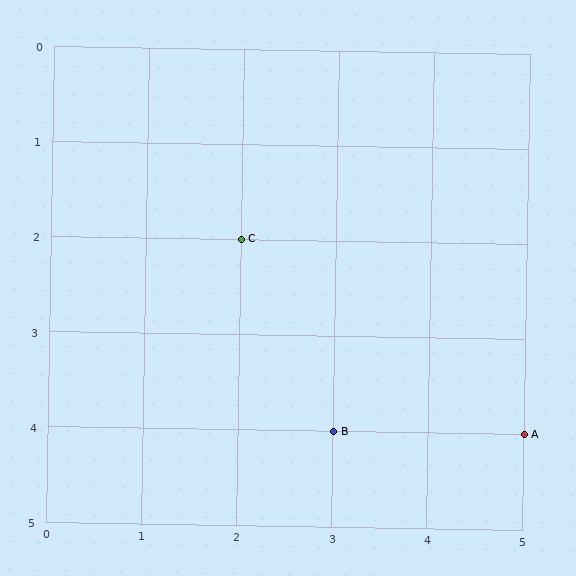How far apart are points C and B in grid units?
Points C and B are 1 column and 2 rows apart (about 2.2 grid units diagonally).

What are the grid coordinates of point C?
Point C is at grid coordinates (2, 2).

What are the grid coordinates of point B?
Point B is at grid coordinates (3, 4).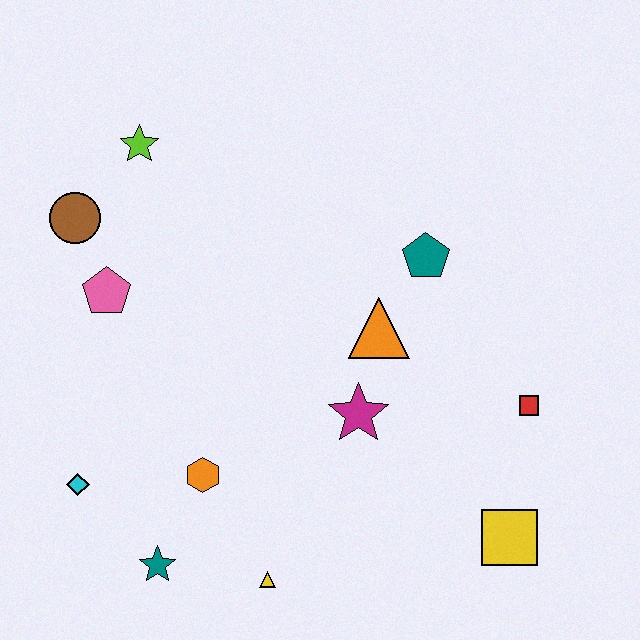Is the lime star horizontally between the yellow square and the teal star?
No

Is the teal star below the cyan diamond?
Yes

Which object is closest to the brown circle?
The pink pentagon is closest to the brown circle.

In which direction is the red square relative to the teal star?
The red square is to the right of the teal star.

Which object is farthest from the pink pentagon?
The yellow square is farthest from the pink pentagon.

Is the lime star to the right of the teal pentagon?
No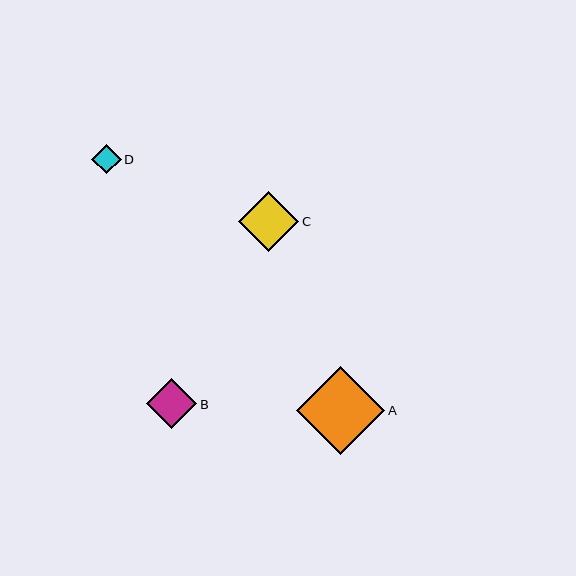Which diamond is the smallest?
Diamond D is the smallest with a size of approximately 30 pixels.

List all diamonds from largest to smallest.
From largest to smallest: A, C, B, D.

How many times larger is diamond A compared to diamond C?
Diamond A is approximately 1.5 times the size of diamond C.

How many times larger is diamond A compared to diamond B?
Diamond A is approximately 1.8 times the size of diamond B.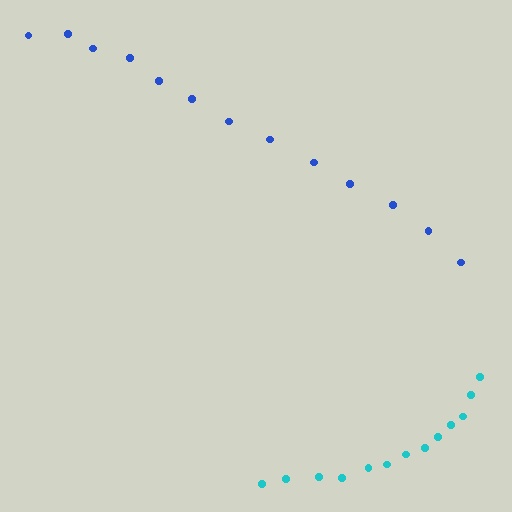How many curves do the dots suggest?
There are 2 distinct paths.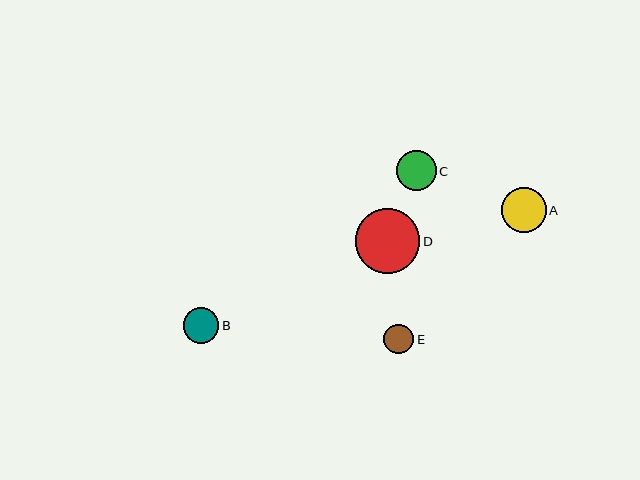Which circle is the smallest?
Circle E is the smallest with a size of approximately 30 pixels.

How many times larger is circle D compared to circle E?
Circle D is approximately 2.2 times the size of circle E.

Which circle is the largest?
Circle D is the largest with a size of approximately 65 pixels.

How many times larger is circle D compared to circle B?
Circle D is approximately 1.8 times the size of circle B.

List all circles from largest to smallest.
From largest to smallest: D, A, C, B, E.